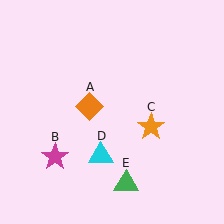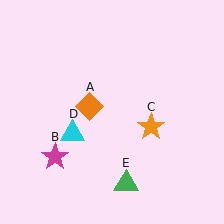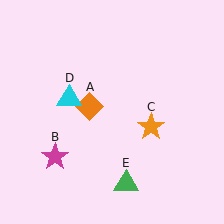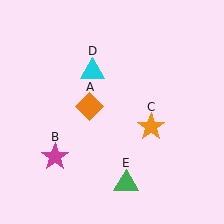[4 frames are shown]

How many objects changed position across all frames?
1 object changed position: cyan triangle (object D).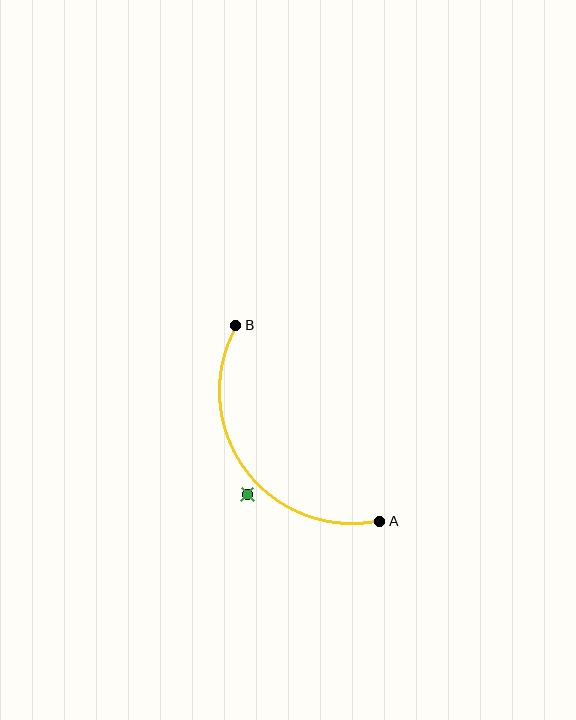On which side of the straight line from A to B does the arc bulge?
The arc bulges below and to the left of the straight line connecting A and B.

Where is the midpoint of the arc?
The arc midpoint is the point on the curve farthest from the straight line joining A and B. It sits below and to the left of that line.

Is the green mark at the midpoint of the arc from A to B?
No — the green mark does not lie on the arc at all. It sits slightly outside the curve.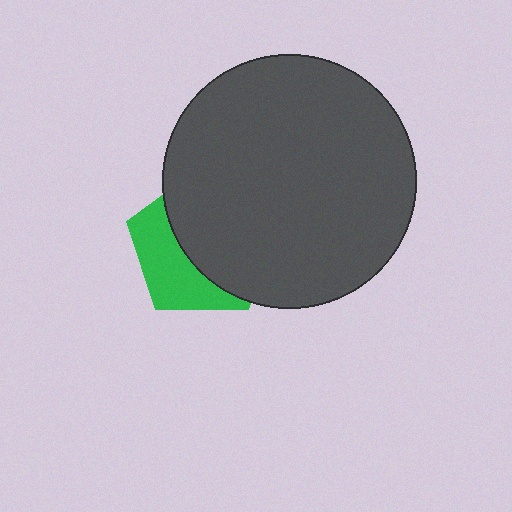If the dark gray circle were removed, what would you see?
You would see the complete green pentagon.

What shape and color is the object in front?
The object in front is a dark gray circle.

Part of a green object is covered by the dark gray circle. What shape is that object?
It is a pentagon.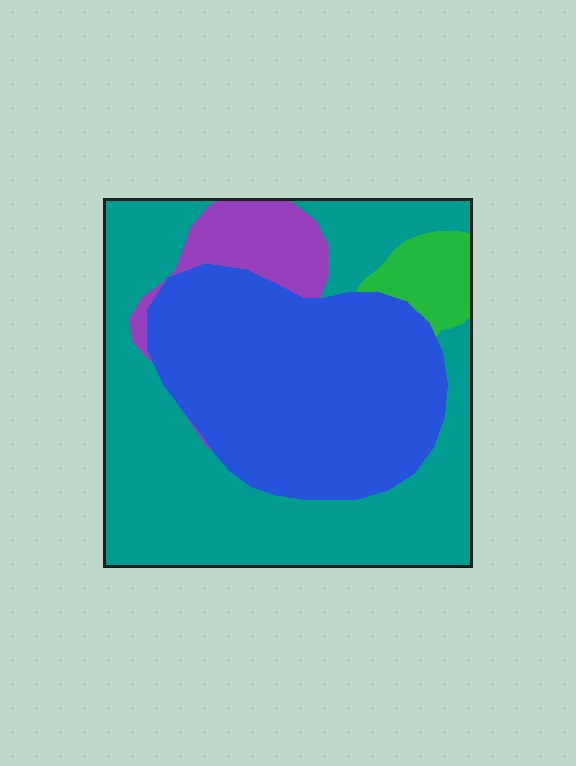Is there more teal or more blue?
Teal.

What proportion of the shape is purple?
Purple takes up about one tenth (1/10) of the shape.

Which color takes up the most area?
Teal, at roughly 50%.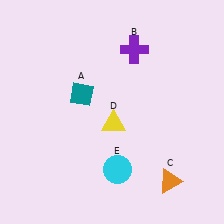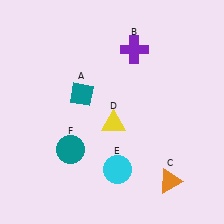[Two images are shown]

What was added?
A teal circle (F) was added in Image 2.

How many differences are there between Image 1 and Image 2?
There is 1 difference between the two images.